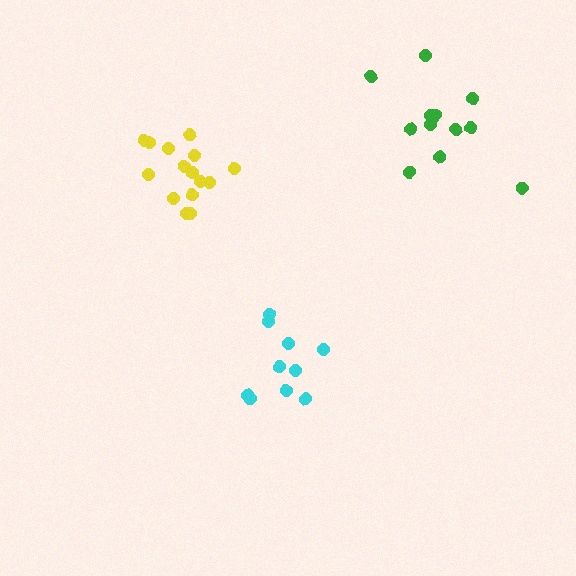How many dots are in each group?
Group 1: 10 dots, Group 2: 15 dots, Group 3: 13 dots (38 total).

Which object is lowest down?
The cyan cluster is bottommost.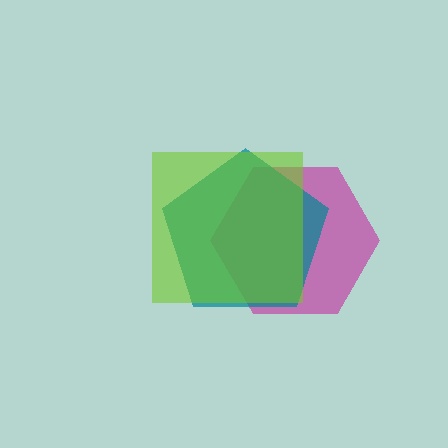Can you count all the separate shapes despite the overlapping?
Yes, there are 3 separate shapes.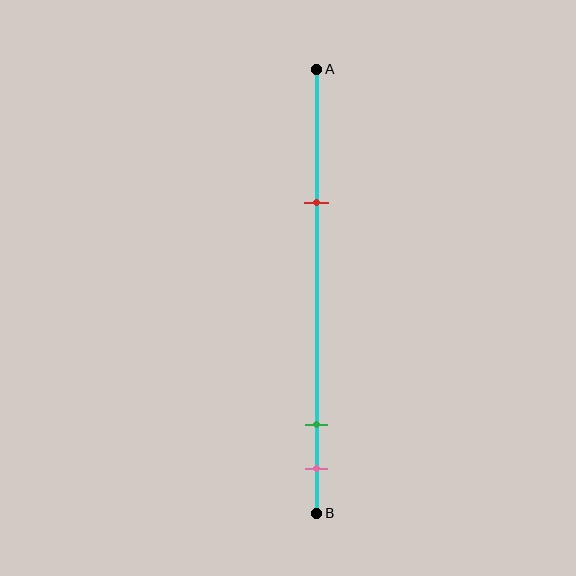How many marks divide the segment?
There are 3 marks dividing the segment.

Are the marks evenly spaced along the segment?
No, the marks are not evenly spaced.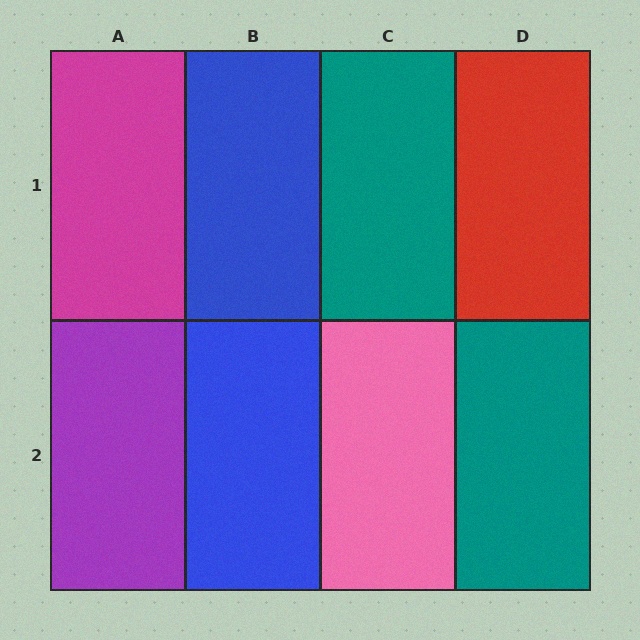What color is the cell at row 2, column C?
Pink.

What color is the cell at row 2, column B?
Blue.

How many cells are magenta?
1 cell is magenta.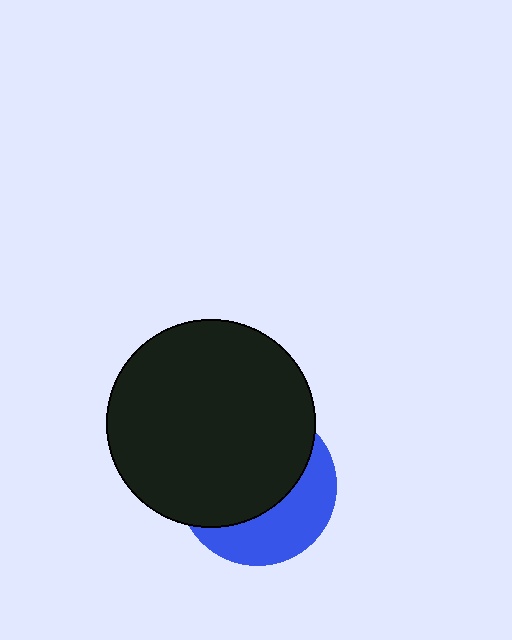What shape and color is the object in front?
The object in front is a black circle.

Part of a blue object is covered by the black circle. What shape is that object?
It is a circle.